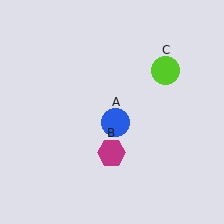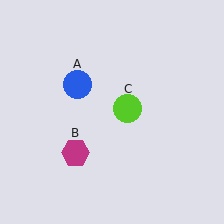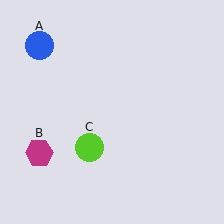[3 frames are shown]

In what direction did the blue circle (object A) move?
The blue circle (object A) moved up and to the left.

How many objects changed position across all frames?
3 objects changed position: blue circle (object A), magenta hexagon (object B), lime circle (object C).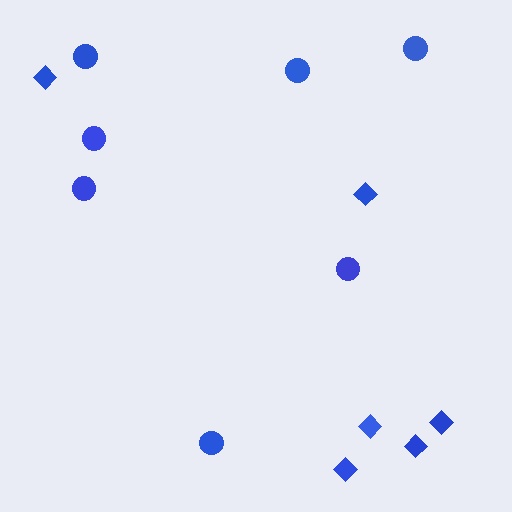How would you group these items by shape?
There are 2 groups: one group of circles (7) and one group of diamonds (6).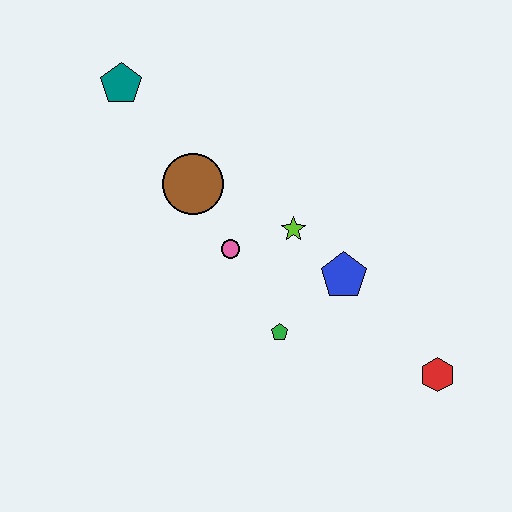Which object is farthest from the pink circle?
The red hexagon is farthest from the pink circle.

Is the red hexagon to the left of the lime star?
No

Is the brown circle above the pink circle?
Yes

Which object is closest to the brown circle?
The pink circle is closest to the brown circle.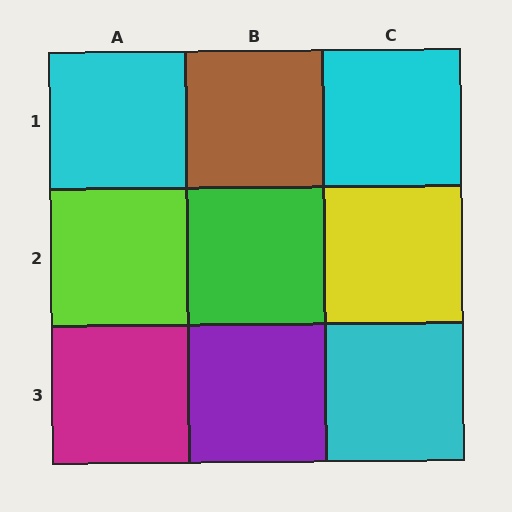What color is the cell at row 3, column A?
Magenta.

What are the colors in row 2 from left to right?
Lime, green, yellow.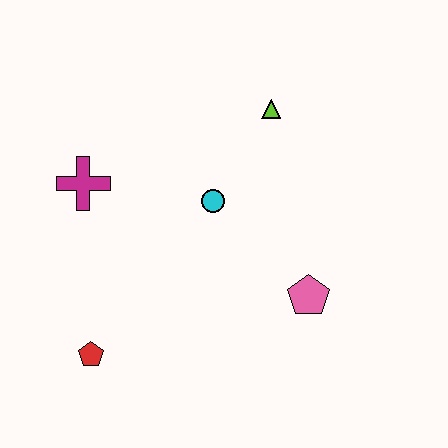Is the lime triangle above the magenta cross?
Yes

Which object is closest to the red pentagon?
The magenta cross is closest to the red pentagon.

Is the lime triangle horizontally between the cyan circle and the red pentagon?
No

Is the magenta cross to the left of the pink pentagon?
Yes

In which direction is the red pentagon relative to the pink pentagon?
The red pentagon is to the left of the pink pentagon.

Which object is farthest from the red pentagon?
The lime triangle is farthest from the red pentagon.